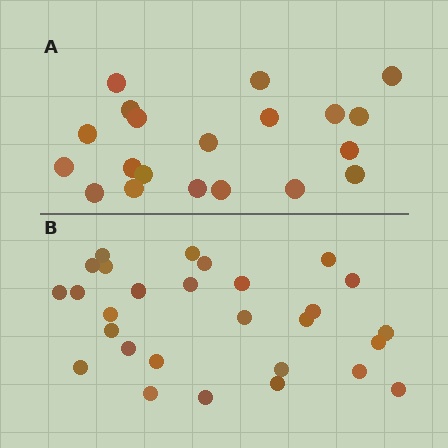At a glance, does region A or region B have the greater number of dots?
Region B (the bottom region) has more dots.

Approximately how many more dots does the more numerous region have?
Region B has roughly 8 or so more dots than region A.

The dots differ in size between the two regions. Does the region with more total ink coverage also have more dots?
No. Region A has more total ink coverage because its dots are larger, but region B actually contains more individual dots. Total area can be misleading — the number of items is what matters here.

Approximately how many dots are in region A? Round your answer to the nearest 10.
About 20 dots.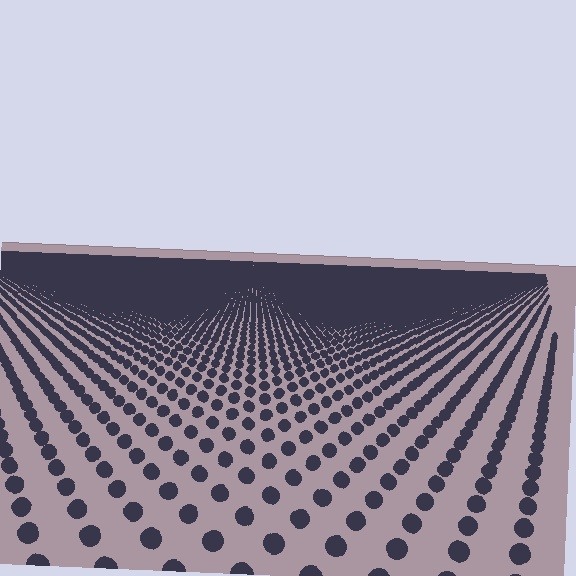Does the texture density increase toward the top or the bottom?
Density increases toward the top.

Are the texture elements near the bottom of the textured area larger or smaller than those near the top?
Larger. Near the bottom, elements are closer to the viewer and appear at a bigger on-screen size.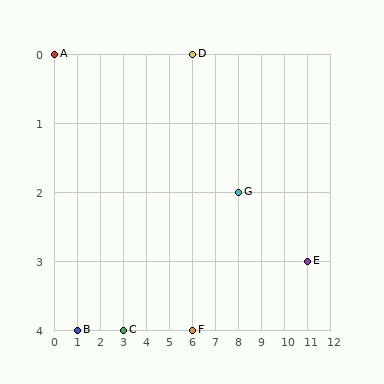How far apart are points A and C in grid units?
Points A and C are 3 columns and 4 rows apart (about 5.0 grid units diagonally).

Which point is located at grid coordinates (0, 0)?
Point A is at (0, 0).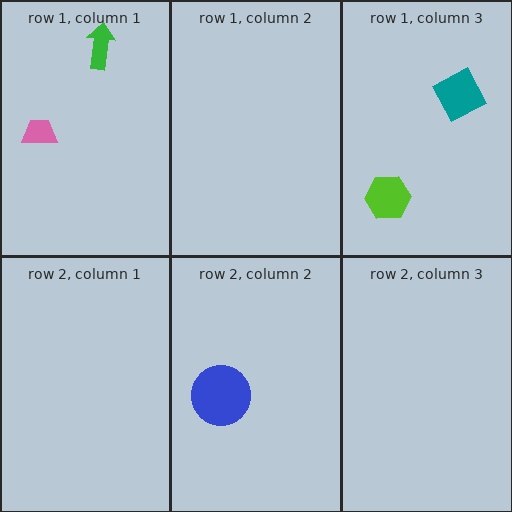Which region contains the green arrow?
The row 1, column 1 region.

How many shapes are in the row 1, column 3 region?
2.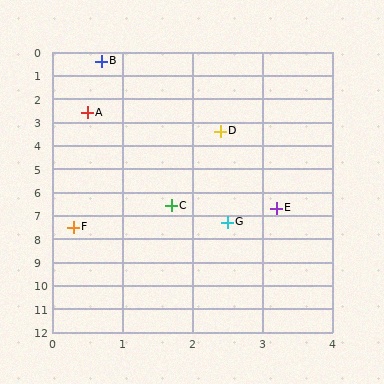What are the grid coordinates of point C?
Point C is at approximately (1.7, 6.6).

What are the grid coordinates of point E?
Point E is at approximately (3.2, 6.7).